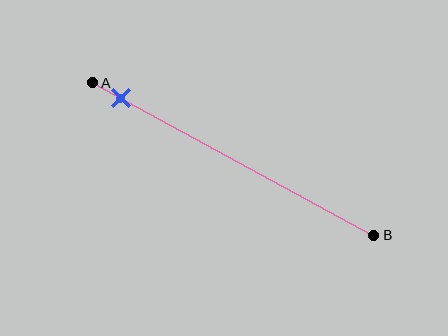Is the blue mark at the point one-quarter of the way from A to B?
No, the mark is at about 10% from A, not at the 25% one-quarter point.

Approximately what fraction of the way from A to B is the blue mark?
The blue mark is approximately 10% of the way from A to B.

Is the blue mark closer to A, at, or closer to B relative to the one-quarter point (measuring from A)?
The blue mark is closer to point A than the one-quarter point of segment AB.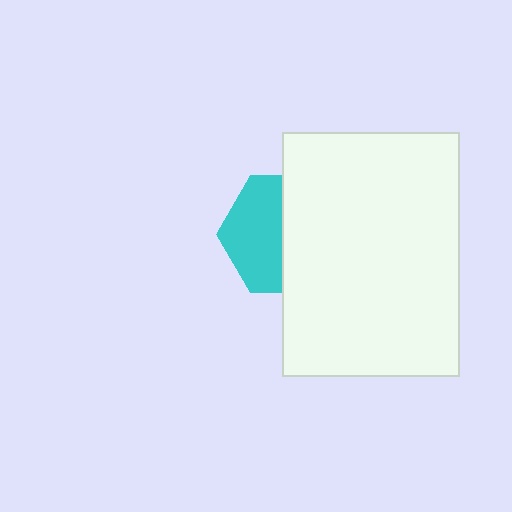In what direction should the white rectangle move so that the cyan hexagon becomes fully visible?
The white rectangle should move right. That is the shortest direction to clear the overlap and leave the cyan hexagon fully visible.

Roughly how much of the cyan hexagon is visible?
About half of it is visible (roughly 48%).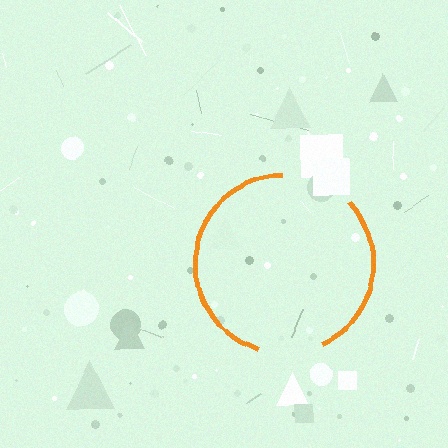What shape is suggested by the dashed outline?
The dashed outline suggests a circle.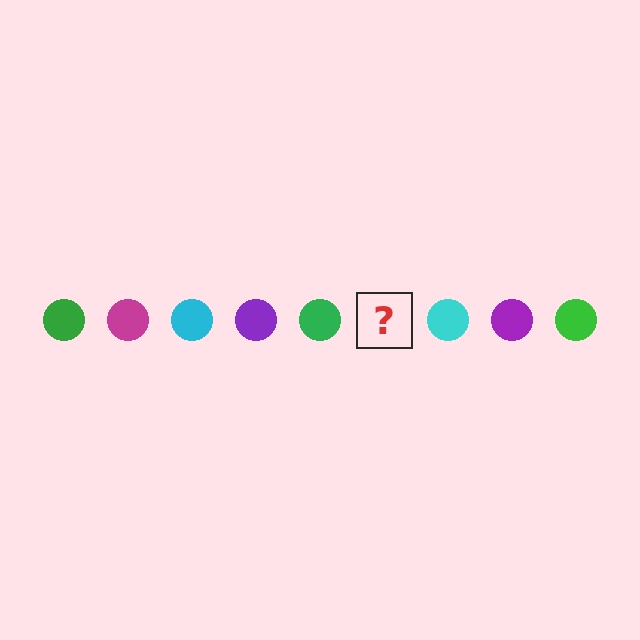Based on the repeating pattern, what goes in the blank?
The blank should be a magenta circle.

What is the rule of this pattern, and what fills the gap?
The rule is that the pattern cycles through green, magenta, cyan, purple circles. The gap should be filled with a magenta circle.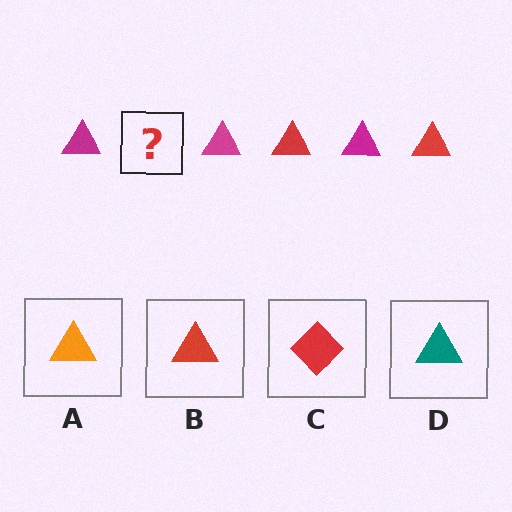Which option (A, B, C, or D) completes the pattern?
B.